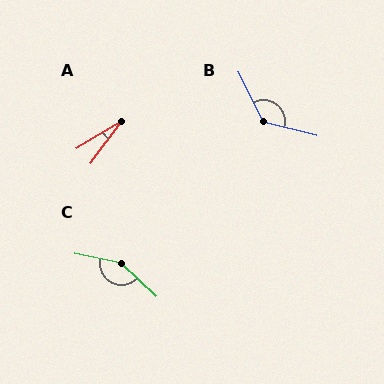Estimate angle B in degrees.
Approximately 131 degrees.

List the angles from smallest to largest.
A (22°), B (131°), C (148°).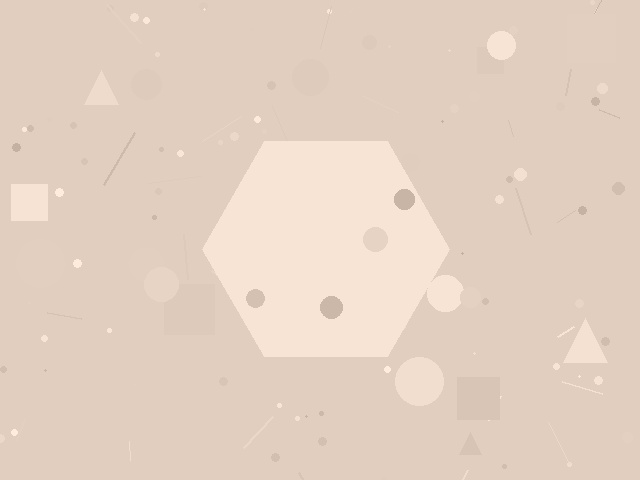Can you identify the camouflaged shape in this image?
The camouflaged shape is a hexagon.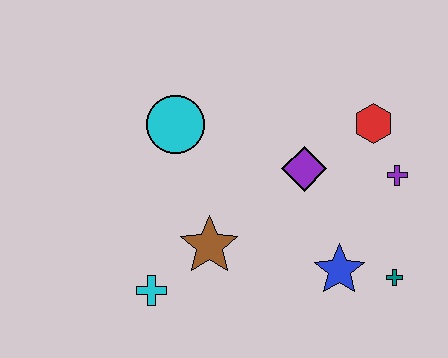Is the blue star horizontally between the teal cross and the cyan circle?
Yes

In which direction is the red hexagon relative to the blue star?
The red hexagon is above the blue star.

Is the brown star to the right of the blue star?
No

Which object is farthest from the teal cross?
The cyan circle is farthest from the teal cross.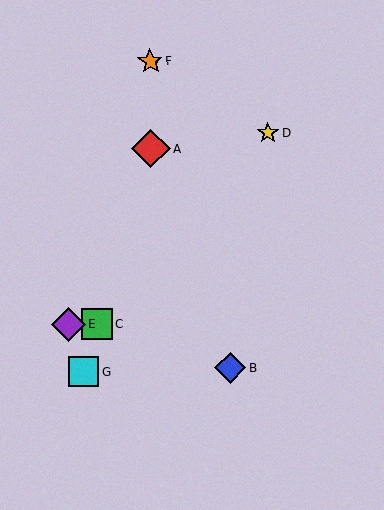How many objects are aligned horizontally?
2 objects (C, E) are aligned horizontally.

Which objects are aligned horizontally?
Objects C, E are aligned horizontally.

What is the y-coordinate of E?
Object E is at y≈325.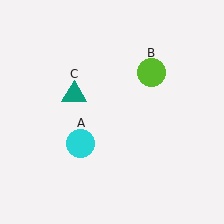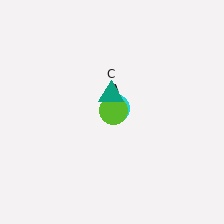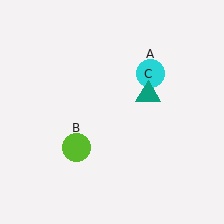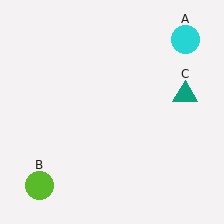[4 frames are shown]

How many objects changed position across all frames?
3 objects changed position: cyan circle (object A), lime circle (object B), teal triangle (object C).